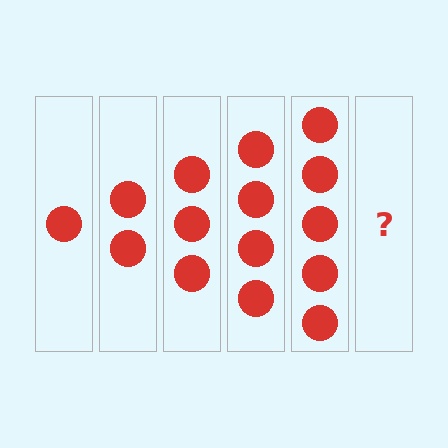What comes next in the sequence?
The next element should be 6 circles.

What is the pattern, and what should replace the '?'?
The pattern is that each step adds one more circle. The '?' should be 6 circles.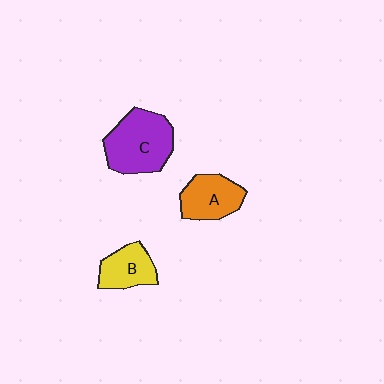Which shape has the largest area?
Shape C (purple).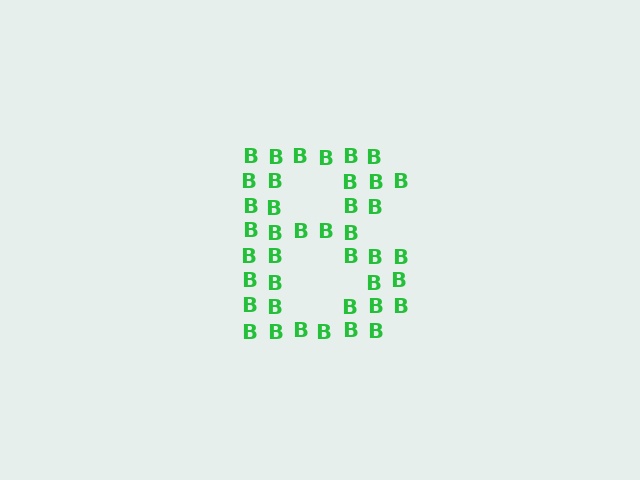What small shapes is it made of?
It is made of small letter B's.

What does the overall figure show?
The overall figure shows the letter B.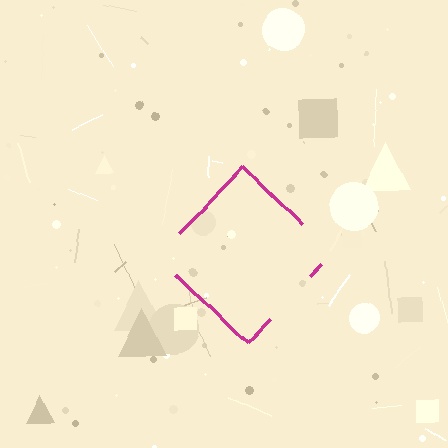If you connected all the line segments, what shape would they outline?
They would outline a diamond.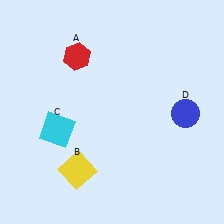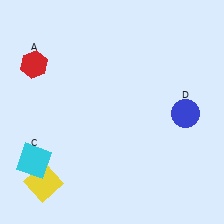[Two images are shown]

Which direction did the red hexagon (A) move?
The red hexagon (A) moved left.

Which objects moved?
The objects that moved are: the red hexagon (A), the yellow square (B), the cyan square (C).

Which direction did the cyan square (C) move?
The cyan square (C) moved down.